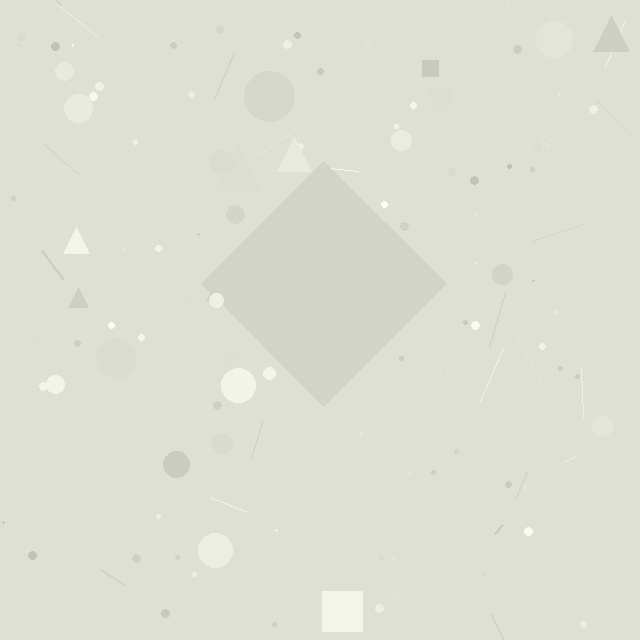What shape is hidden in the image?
A diamond is hidden in the image.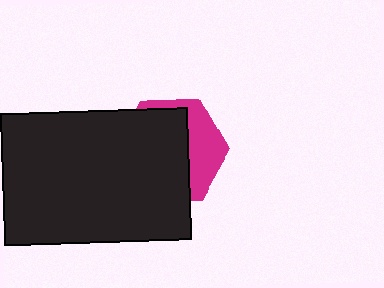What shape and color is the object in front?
The object in front is a black rectangle.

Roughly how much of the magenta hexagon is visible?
A small part of it is visible (roughly 34%).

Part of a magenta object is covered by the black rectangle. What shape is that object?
It is a hexagon.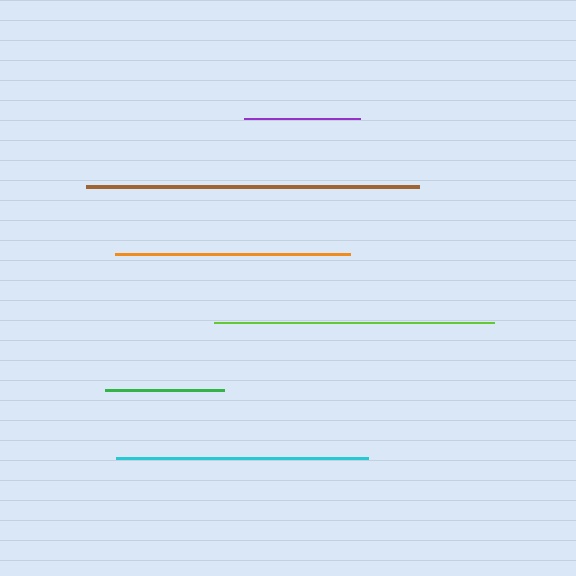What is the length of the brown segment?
The brown segment is approximately 333 pixels long.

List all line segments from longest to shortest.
From longest to shortest: brown, lime, cyan, orange, green, purple.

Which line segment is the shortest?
The purple line is the shortest at approximately 116 pixels.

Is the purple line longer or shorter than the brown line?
The brown line is longer than the purple line.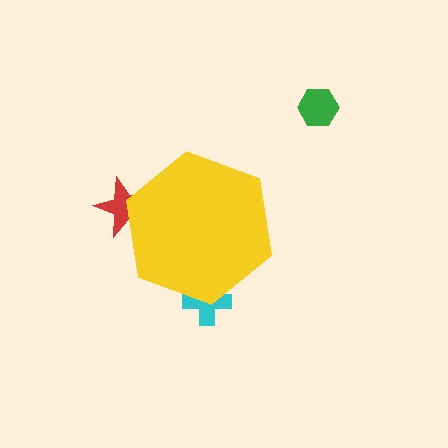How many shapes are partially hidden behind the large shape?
2 shapes are partially hidden.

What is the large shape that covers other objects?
A yellow hexagon.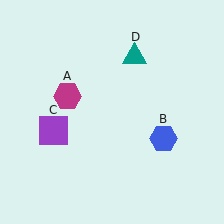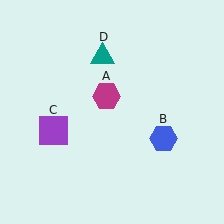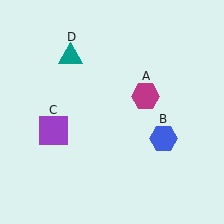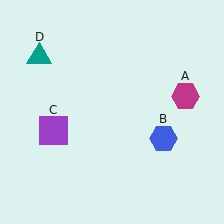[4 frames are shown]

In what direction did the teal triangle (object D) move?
The teal triangle (object D) moved left.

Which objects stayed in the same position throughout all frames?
Blue hexagon (object B) and purple square (object C) remained stationary.